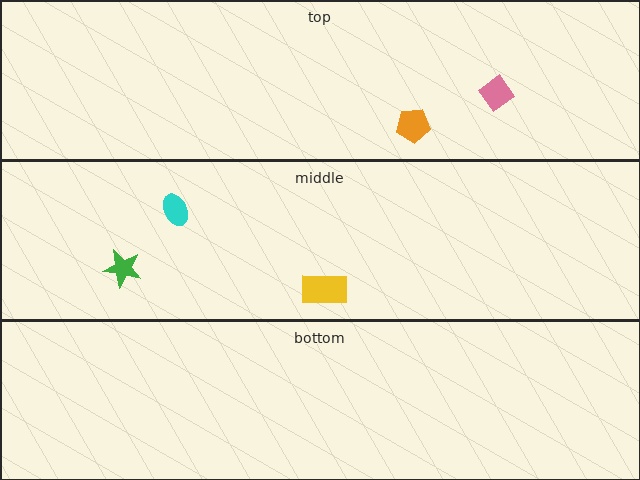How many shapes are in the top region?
2.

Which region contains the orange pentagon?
The top region.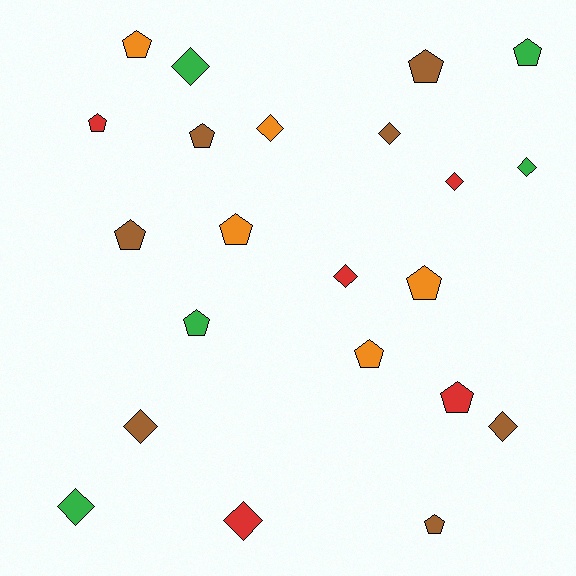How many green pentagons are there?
There are 2 green pentagons.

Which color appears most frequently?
Brown, with 7 objects.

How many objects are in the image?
There are 22 objects.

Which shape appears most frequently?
Pentagon, with 12 objects.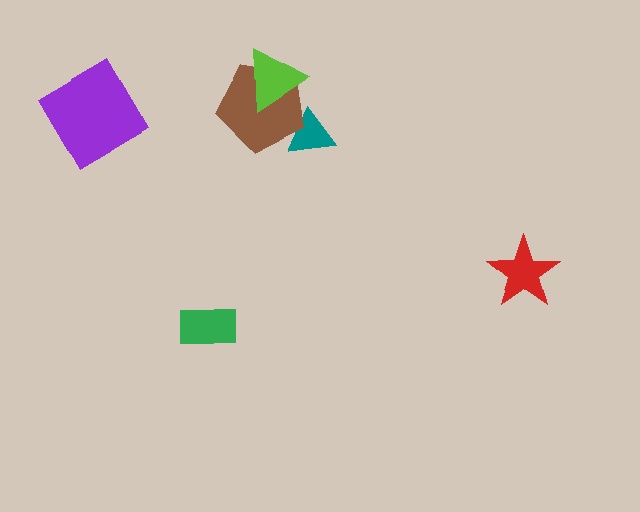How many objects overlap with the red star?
0 objects overlap with the red star.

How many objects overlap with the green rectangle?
0 objects overlap with the green rectangle.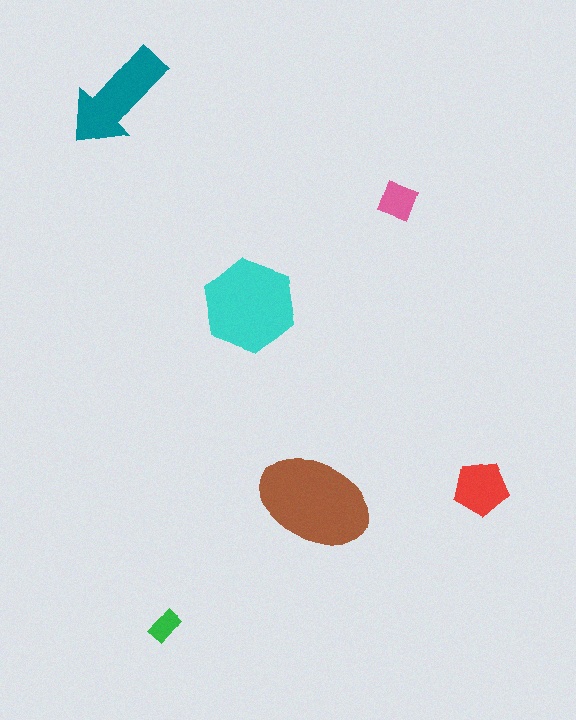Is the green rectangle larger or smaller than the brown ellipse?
Smaller.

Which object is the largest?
The brown ellipse.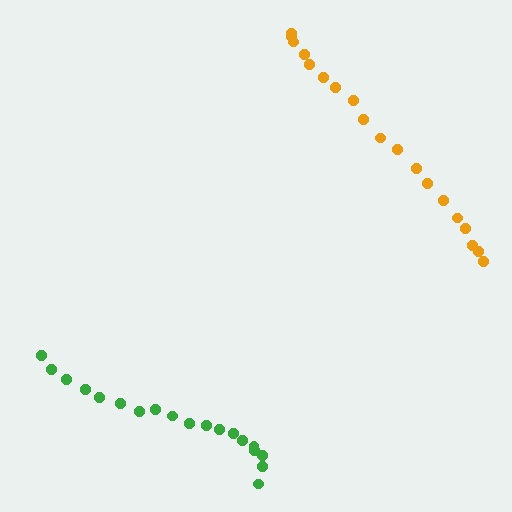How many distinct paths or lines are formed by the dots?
There are 2 distinct paths.